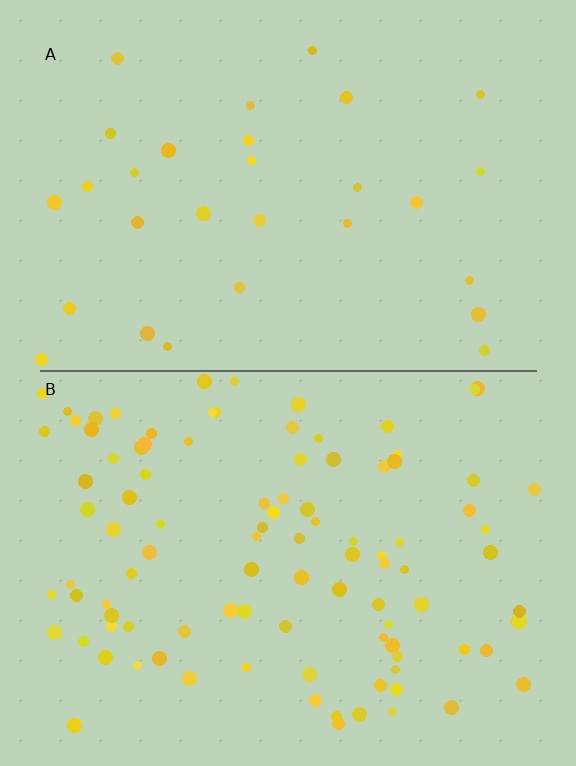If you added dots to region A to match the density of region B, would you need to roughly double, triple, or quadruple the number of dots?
Approximately triple.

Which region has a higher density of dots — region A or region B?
B (the bottom).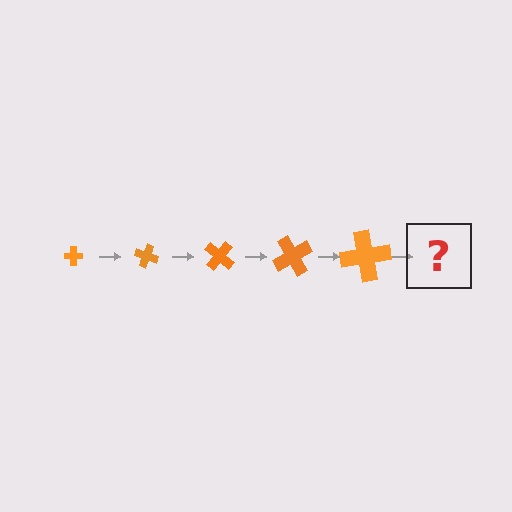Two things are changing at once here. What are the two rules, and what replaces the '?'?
The two rules are that the cross grows larger each step and it rotates 20 degrees each step. The '?' should be a cross, larger than the previous one and rotated 100 degrees from the start.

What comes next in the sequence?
The next element should be a cross, larger than the previous one and rotated 100 degrees from the start.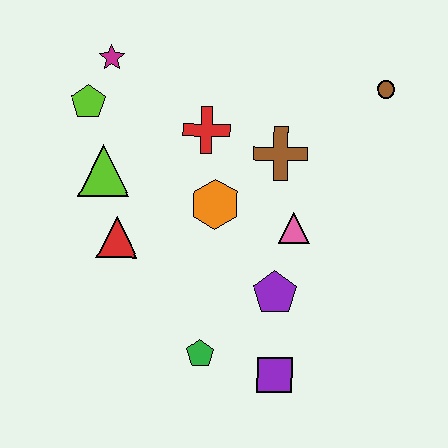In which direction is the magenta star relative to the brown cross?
The magenta star is to the left of the brown cross.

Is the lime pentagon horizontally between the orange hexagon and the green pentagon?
No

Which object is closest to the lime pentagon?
The magenta star is closest to the lime pentagon.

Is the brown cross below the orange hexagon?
No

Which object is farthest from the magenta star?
The purple square is farthest from the magenta star.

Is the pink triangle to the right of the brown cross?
Yes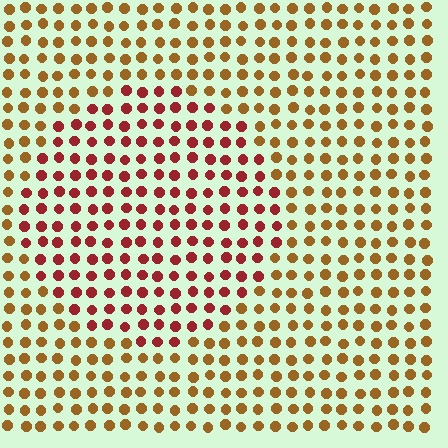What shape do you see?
I see a circle.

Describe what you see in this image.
The image is filled with small brown elements in a uniform arrangement. A circle-shaped region is visible where the elements are tinted to a slightly different hue, forming a subtle color boundary.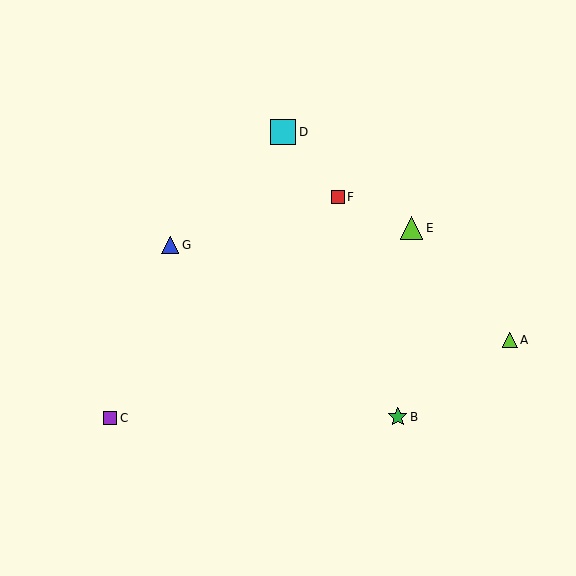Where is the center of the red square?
The center of the red square is at (338, 197).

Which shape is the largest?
The cyan square (labeled D) is the largest.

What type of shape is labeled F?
Shape F is a red square.